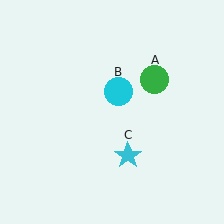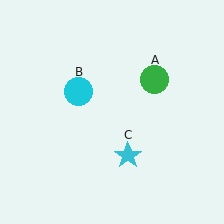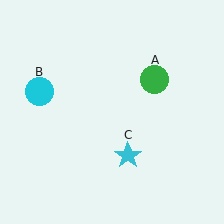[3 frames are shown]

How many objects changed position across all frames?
1 object changed position: cyan circle (object B).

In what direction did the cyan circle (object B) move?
The cyan circle (object B) moved left.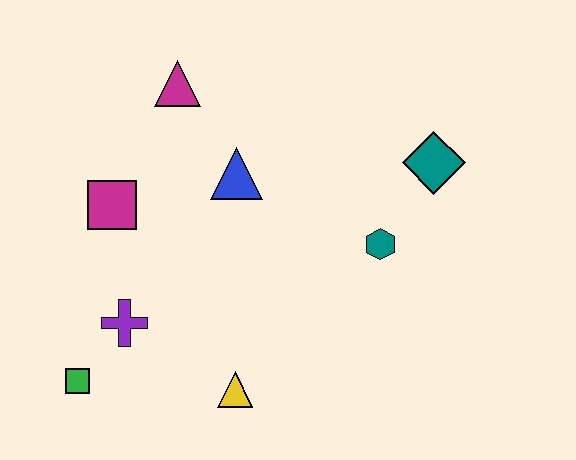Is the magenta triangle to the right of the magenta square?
Yes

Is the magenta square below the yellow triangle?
No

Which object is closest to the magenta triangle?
The blue triangle is closest to the magenta triangle.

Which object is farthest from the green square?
The teal diamond is farthest from the green square.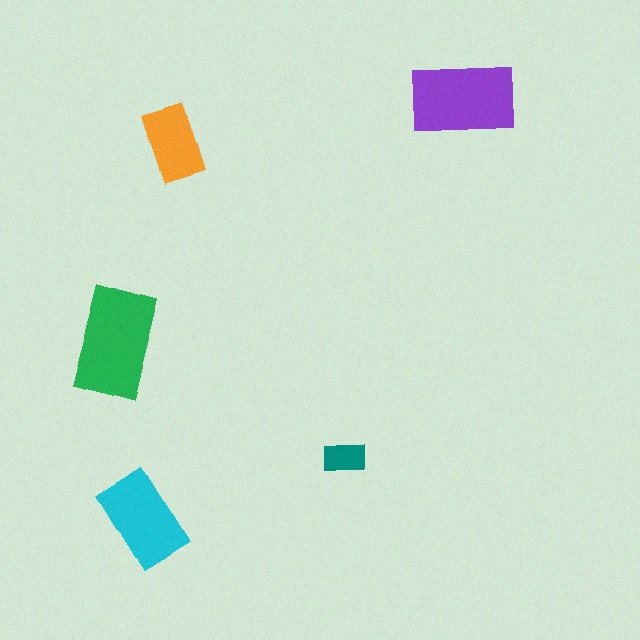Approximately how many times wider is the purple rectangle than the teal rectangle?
About 2.5 times wider.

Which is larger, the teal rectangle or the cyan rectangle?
The cyan one.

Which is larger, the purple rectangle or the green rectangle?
The green one.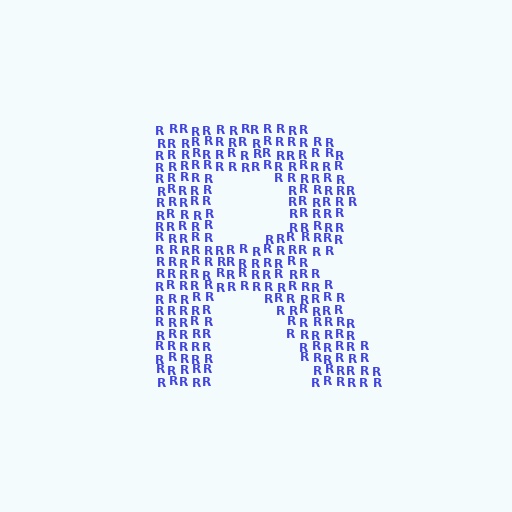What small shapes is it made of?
It is made of small letter R's.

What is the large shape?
The large shape is the letter R.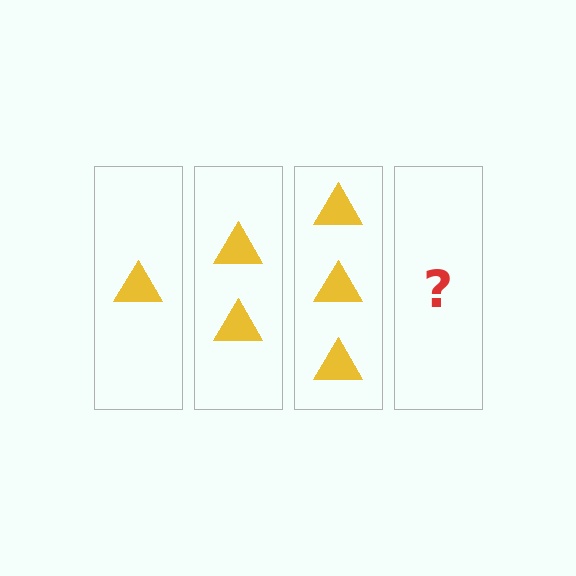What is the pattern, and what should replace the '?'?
The pattern is that each step adds one more triangle. The '?' should be 4 triangles.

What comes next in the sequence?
The next element should be 4 triangles.